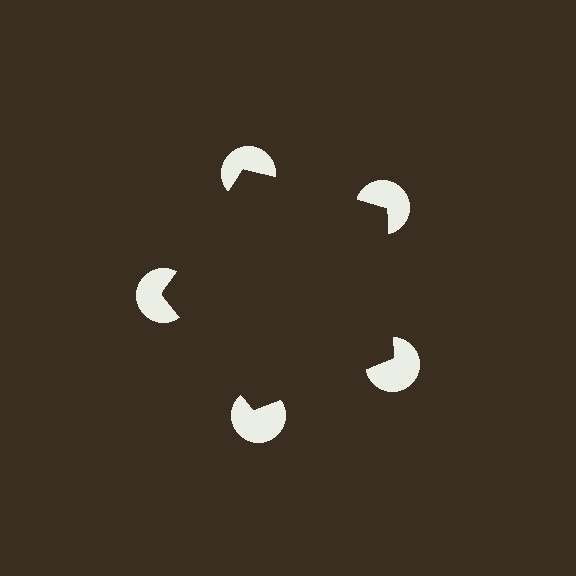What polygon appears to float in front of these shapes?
An illusory pentagon — its edges are inferred from the aligned wedge cuts in the pac-man discs, not physically drawn.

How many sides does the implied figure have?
5 sides.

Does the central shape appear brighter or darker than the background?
It typically appears slightly darker than the background, even though no actual brightness change is drawn.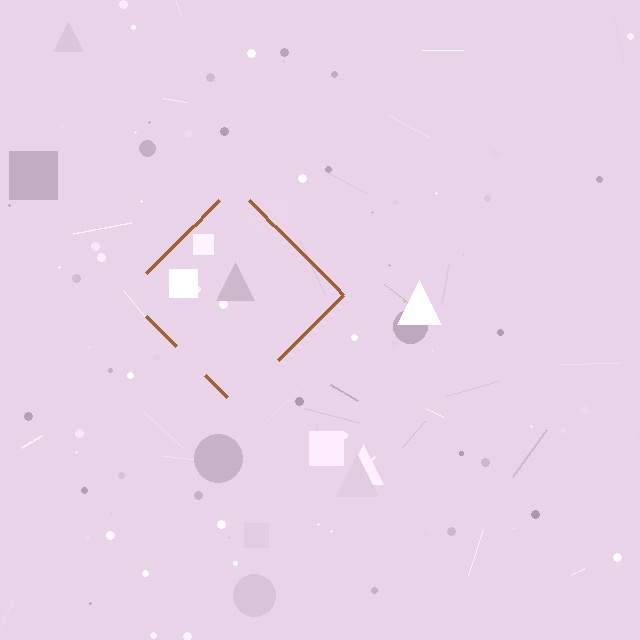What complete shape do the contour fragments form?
The contour fragments form a diamond.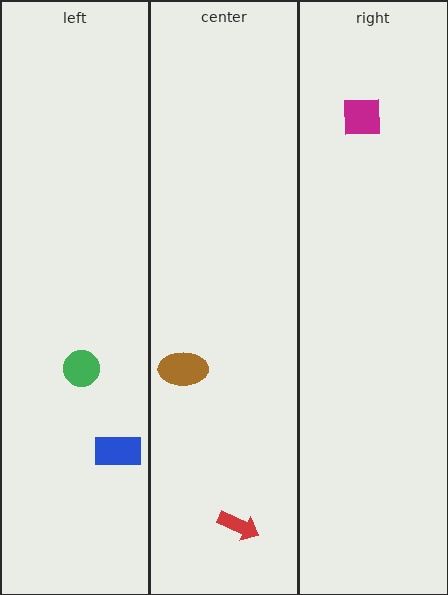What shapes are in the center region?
The red arrow, the brown ellipse.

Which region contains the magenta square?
The right region.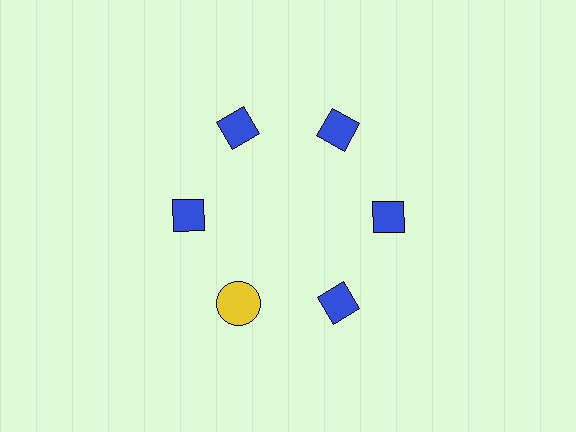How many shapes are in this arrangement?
There are 6 shapes arranged in a ring pattern.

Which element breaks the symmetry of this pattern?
The yellow circle at roughly the 7 o'clock position breaks the symmetry. All other shapes are blue diamonds.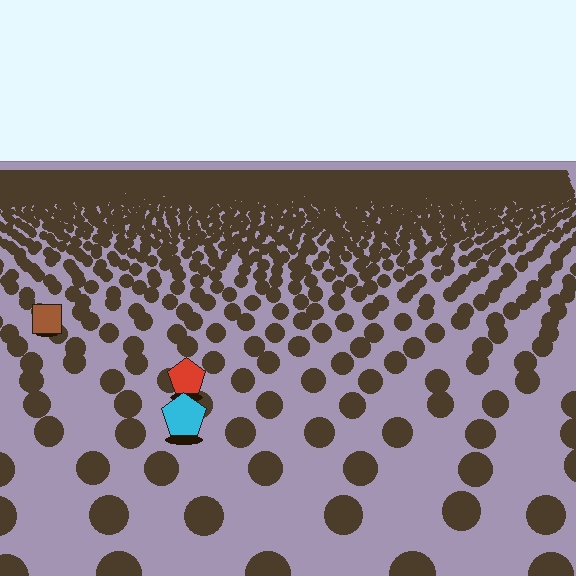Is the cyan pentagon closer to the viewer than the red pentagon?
Yes. The cyan pentagon is closer — you can tell from the texture gradient: the ground texture is coarser near it.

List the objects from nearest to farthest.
From nearest to farthest: the cyan pentagon, the red pentagon, the brown square.